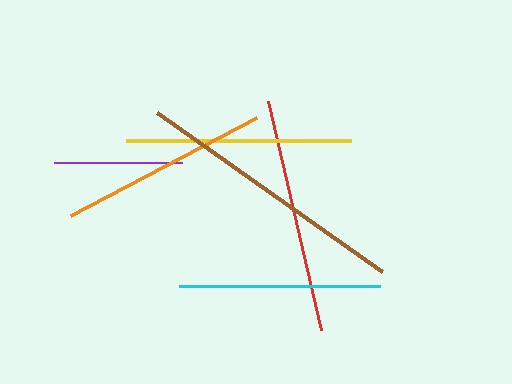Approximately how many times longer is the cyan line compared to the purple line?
The cyan line is approximately 1.6 times the length of the purple line.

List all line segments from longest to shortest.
From longest to shortest: brown, red, yellow, orange, cyan, purple.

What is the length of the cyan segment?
The cyan segment is approximately 200 pixels long.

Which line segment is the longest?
The brown line is the longest at approximately 275 pixels.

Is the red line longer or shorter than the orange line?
The red line is longer than the orange line.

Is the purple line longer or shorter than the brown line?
The brown line is longer than the purple line.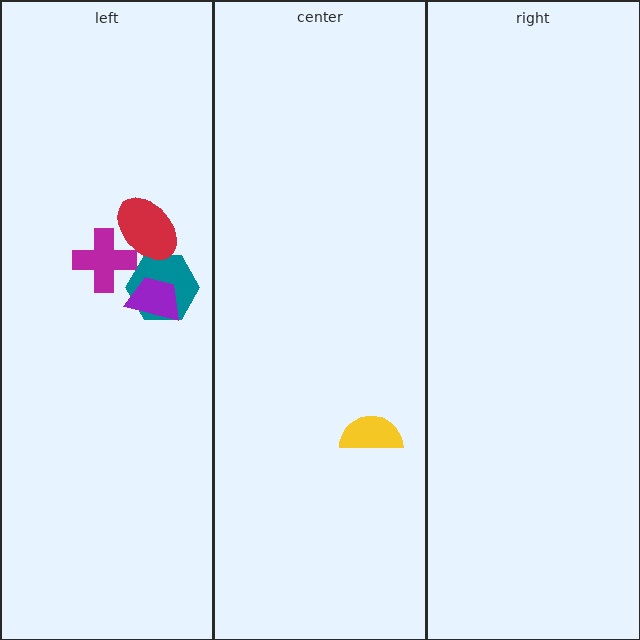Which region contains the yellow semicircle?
The center region.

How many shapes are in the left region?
4.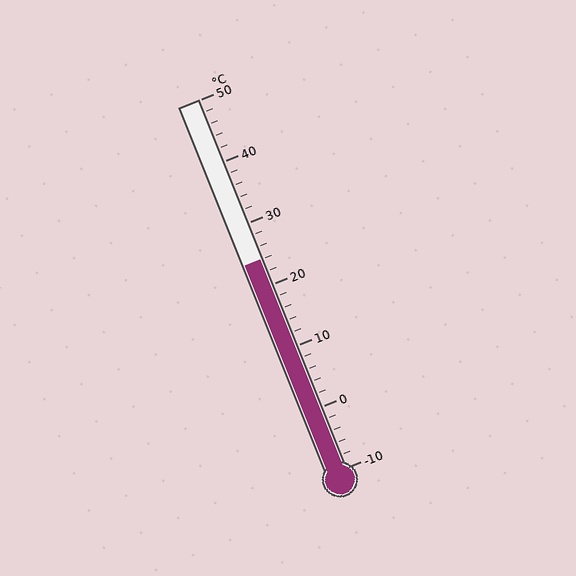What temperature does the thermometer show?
The thermometer shows approximately 24°C.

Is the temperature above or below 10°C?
The temperature is above 10°C.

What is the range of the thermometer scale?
The thermometer scale ranges from -10°C to 50°C.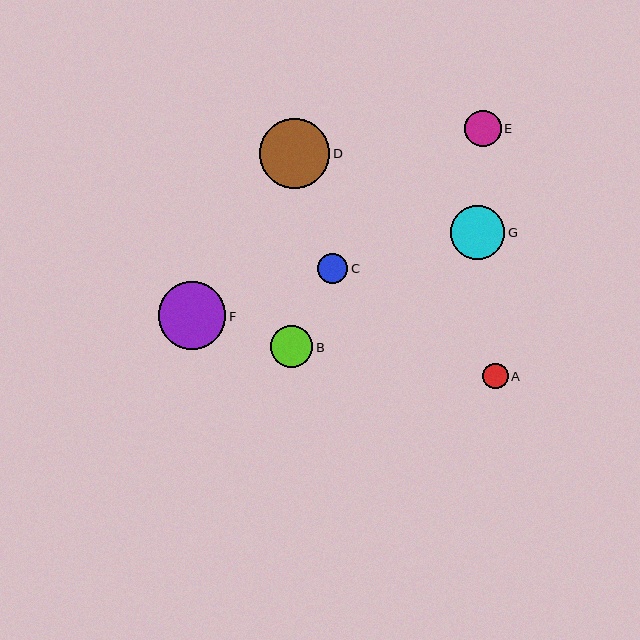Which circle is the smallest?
Circle A is the smallest with a size of approximately 25 pixels.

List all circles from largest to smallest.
From largest to smallest: D, F, G, B, E, C, A.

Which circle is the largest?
Circle D is the largest with a size of approximately 71 pixels.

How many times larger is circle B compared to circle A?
Circle B is approximately 1.7 times the size of circle A.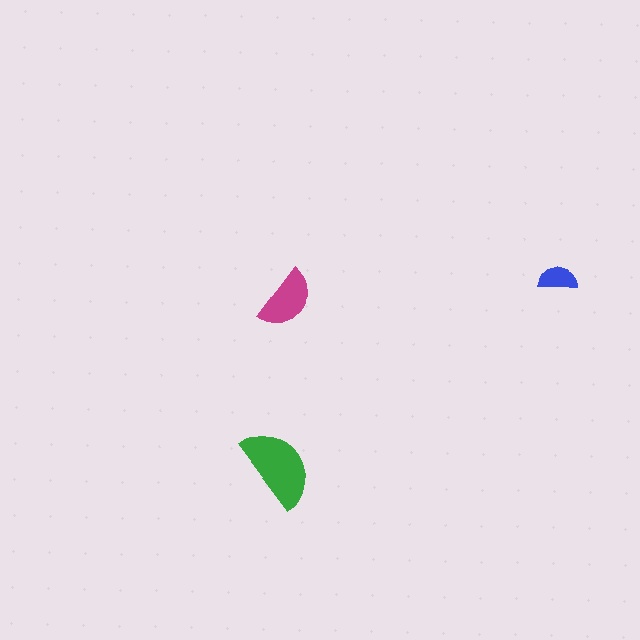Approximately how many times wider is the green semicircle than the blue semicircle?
About 2 times wider.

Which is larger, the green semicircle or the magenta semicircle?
The green one.